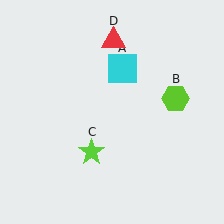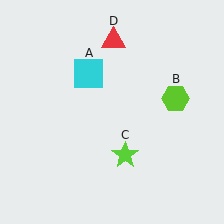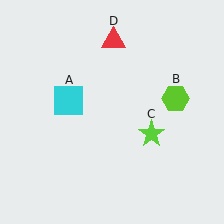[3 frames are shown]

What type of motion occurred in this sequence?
The cyan square (object A), lime star (object C) rotated counterclockwise around the center of the scene.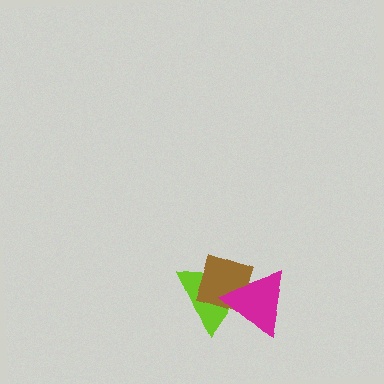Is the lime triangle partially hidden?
Yes, it is partially covered by another shape.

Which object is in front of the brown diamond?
The magenta triangle is in front of the brown diamond.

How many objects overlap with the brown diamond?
2 objects overlap with the brown diamond.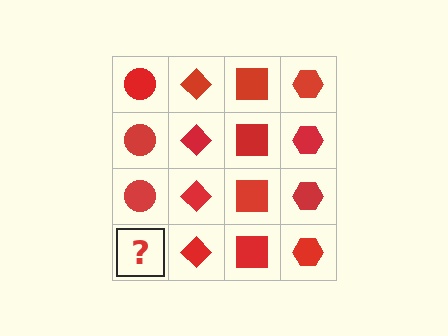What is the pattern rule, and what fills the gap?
The rule is that each column has a consistent shape. The gap should be filled with a red circle.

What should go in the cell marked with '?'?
The missing cell should contain a red circle.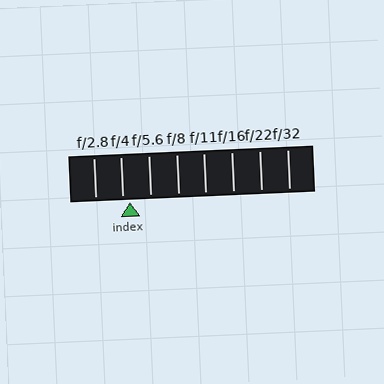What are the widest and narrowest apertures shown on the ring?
The widest aperture shown is f/2.8 and the narrowest is f/32.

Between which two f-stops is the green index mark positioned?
The index mark is between f/4 and f/5.6.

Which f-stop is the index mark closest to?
The index mark is closest to f/4.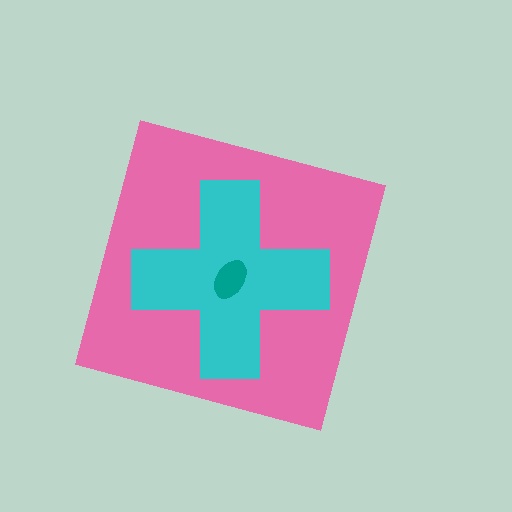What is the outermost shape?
The pink square.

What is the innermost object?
The teal ellipse.